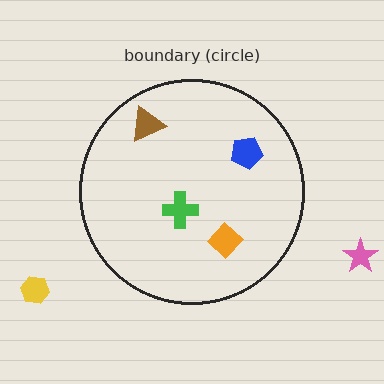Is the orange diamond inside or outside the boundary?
Inside.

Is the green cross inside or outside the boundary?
Inside.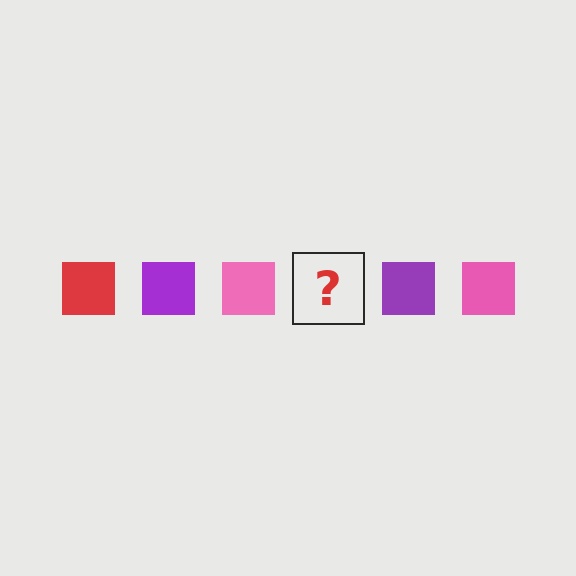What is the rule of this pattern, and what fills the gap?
The rule is that the pattern cycles through red, purple, pink squares. The gap should be filled with a red square.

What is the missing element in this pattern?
The missing element is a red square.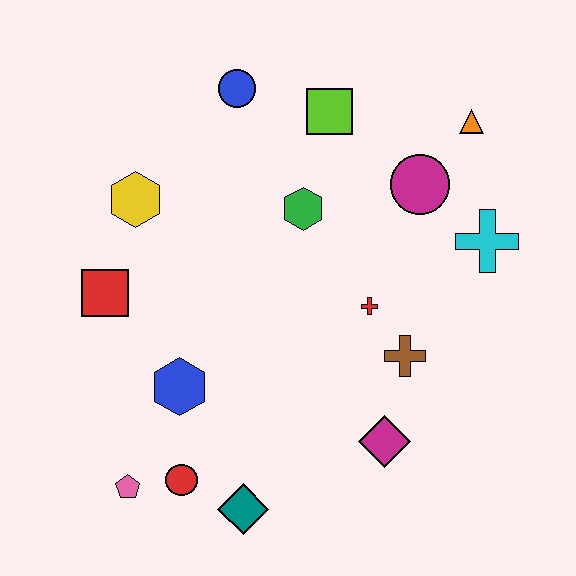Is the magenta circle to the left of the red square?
No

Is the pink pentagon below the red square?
Yes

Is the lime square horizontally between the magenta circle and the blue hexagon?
Yes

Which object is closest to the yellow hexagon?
The red square is closest to the yellow hexagon.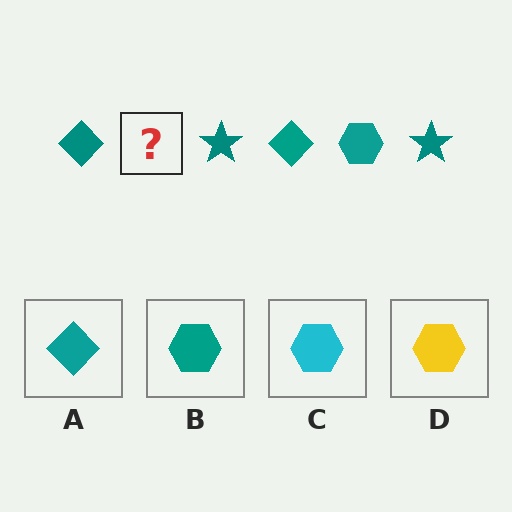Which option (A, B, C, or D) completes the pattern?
B.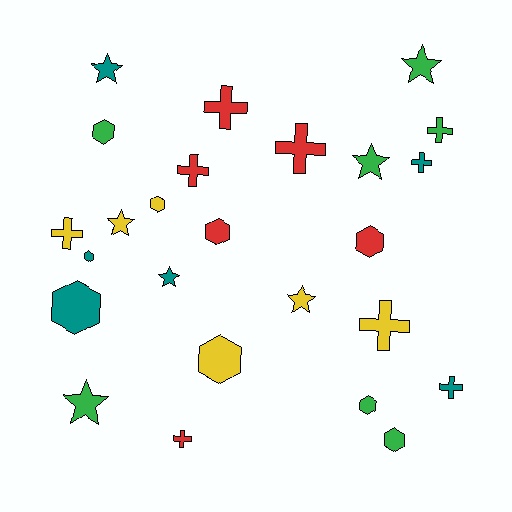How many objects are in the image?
There are 25 objects.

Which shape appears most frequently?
Cross, with 9 objects.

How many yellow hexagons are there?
There are 2 yellow hexagons.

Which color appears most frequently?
Green, with 7 objects.